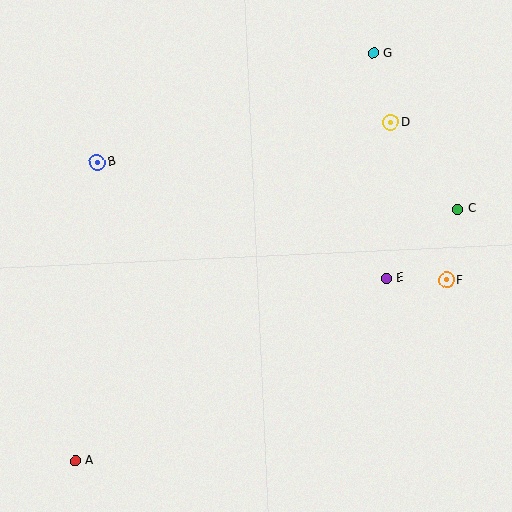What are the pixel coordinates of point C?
Point C is at (458, 209).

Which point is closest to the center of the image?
Point E at (386, 278) is closest to the center.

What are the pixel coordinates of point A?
Point A is at (75, 461).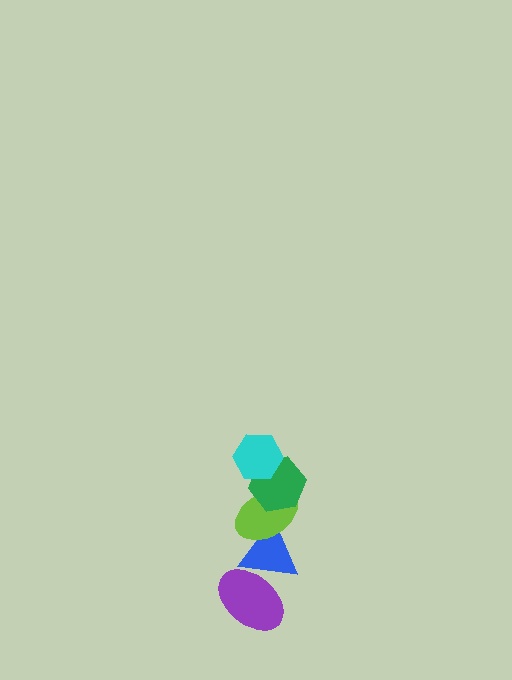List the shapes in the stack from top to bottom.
From top to bottom: the cyan hexagon, the green hexagon, the lime ellipse, the blue triangle, the purple ellipse.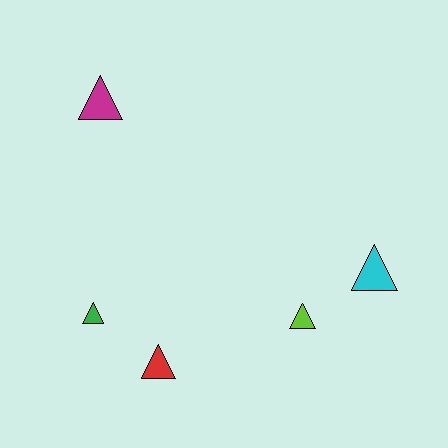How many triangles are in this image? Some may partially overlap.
There are 5 triangles.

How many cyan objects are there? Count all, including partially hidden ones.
There is 1 cyan object.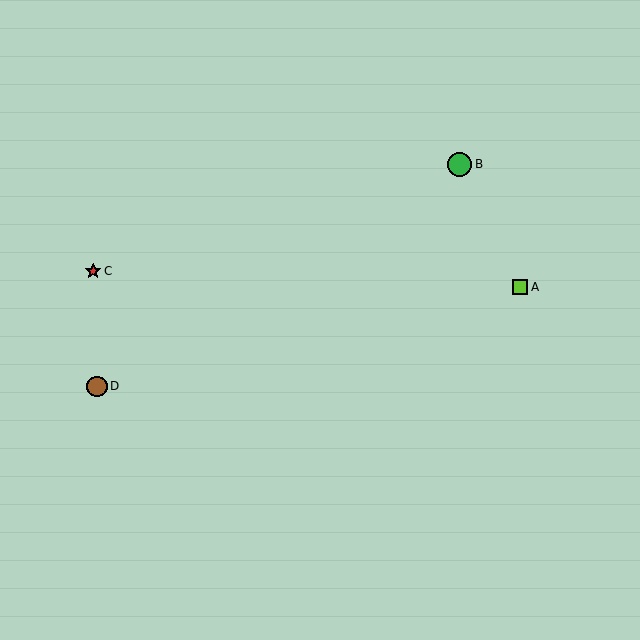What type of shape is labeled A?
Shape A is a lime square.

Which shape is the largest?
The green circle (labeled B) is the largest.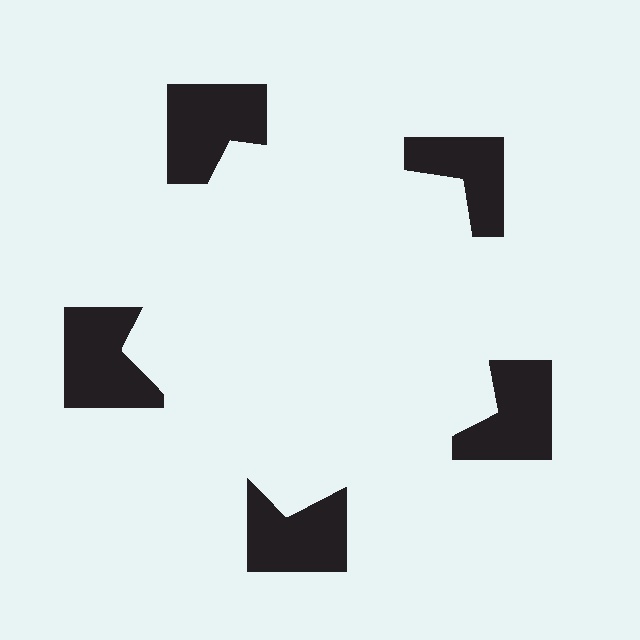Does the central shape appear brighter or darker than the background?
It typically appears slightly brighter than the background, even though no actual brightness change is drawn.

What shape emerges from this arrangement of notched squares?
An illusory pentagon — its edges are inferred from the aligned wedge cuts in the notched squares, not physically drawn.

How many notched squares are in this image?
There are 5 — one at each vertex of the illusory pentagon.